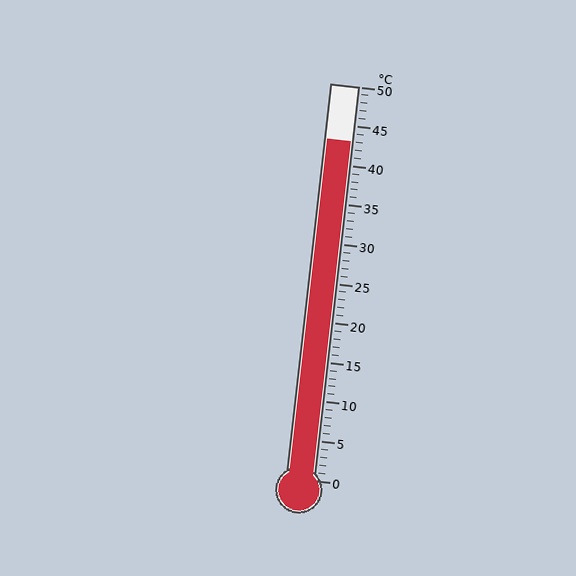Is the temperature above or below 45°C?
The temperature is below 45°C.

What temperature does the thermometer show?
The thermometer shows approximately 43°C.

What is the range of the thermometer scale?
The thermometer scale ranges from 0°C to 50°C.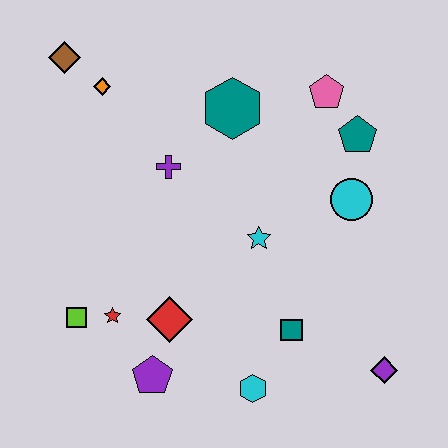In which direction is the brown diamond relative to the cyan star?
The brown diamond is to the left of the cyan star.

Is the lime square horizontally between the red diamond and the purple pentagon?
No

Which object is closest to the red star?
The lime square is closest to the red star.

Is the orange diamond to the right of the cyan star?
No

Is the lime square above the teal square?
Yes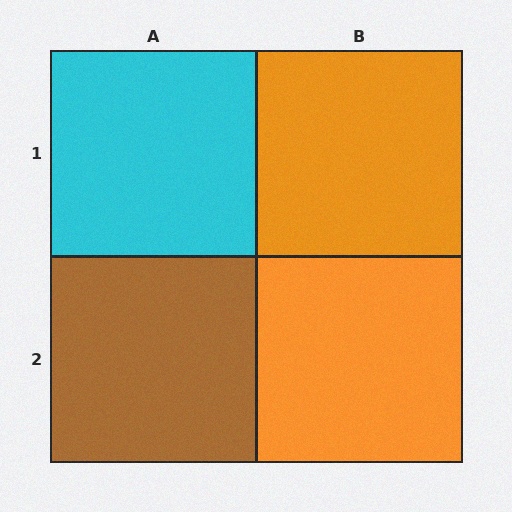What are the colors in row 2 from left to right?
Brown, orange.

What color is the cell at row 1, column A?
Cyan.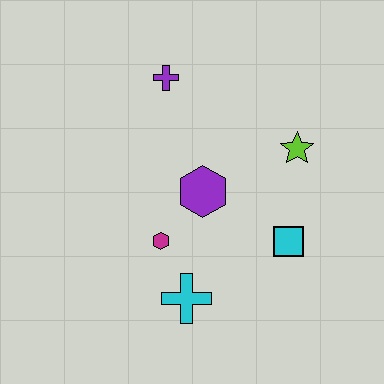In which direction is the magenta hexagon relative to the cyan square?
The magenta hexagon is to the left of the cyan square.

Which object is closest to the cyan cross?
The magenta hexagon is closest to the cyan cross.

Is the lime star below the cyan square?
No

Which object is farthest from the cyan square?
The purple cross is farthest from the cyan square.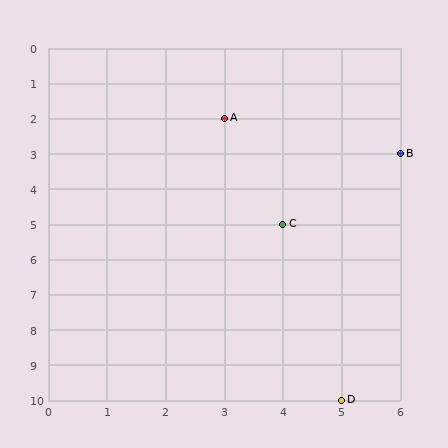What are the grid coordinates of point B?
Point B is at grid coordinates (6, 3).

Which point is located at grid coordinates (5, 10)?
Point D is at (5, 10).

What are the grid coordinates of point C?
Point C is at grid coordinates (4, 5).